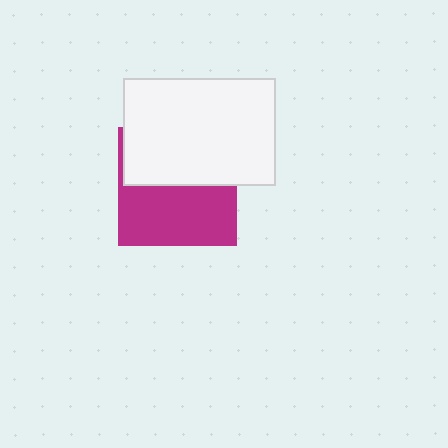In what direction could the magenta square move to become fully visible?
The magenta square could move down. That would shift it out from behind the white rectangle entirely.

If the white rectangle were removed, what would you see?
You would see the complete magenta square.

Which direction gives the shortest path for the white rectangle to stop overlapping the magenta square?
Moving up gives the shortest separation.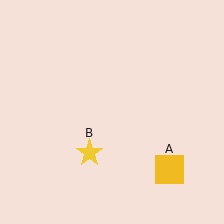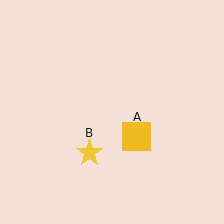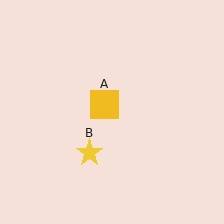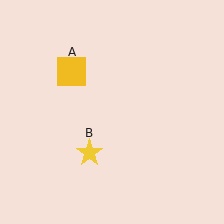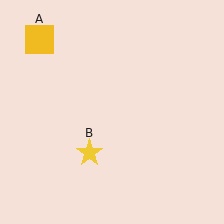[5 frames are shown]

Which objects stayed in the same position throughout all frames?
Yellow star (object B) remained stationary.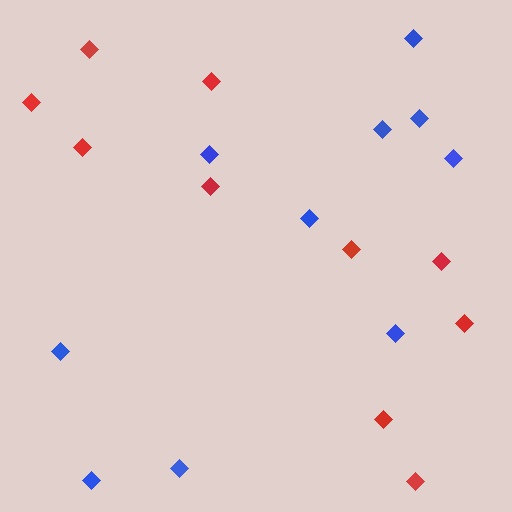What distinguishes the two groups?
There are 2 groups: one group of blue diamonds (10) and one group of red diamonds (10).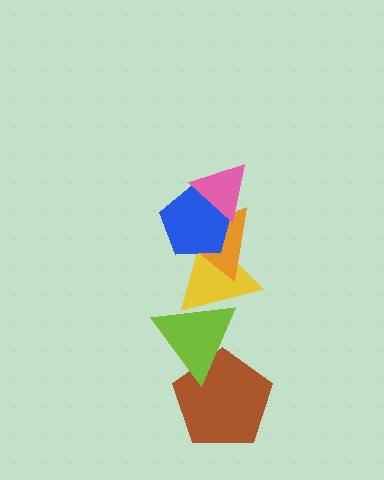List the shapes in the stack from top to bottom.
From top to bottom: the pink triangle, the blue pentagon, the orange triangle, the yellow triangle, the lime triangle, the brown pentagon.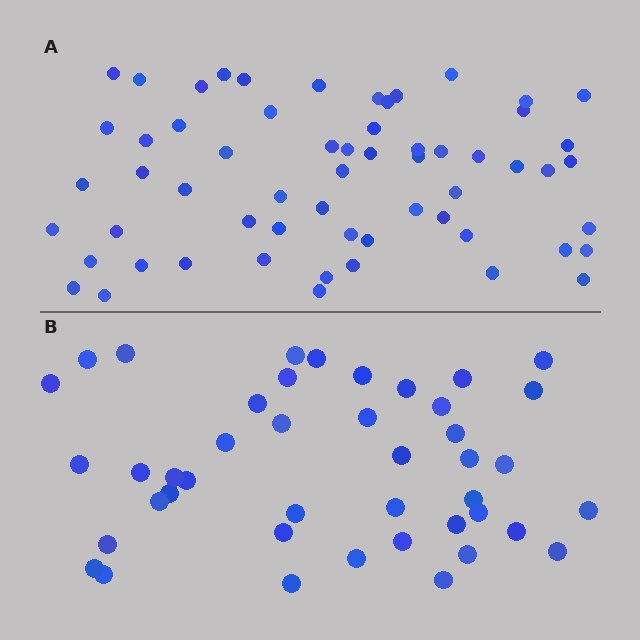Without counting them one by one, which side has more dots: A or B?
Region A (the top region) has more dots.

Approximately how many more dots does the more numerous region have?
Region A has approximately 15 more dots than region B.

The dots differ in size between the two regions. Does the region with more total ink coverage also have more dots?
No. Region B has more total ink coverage because its dots are larger, but region A actually contains more individual dots. Total area can be misleading — the number of items is what matters here.